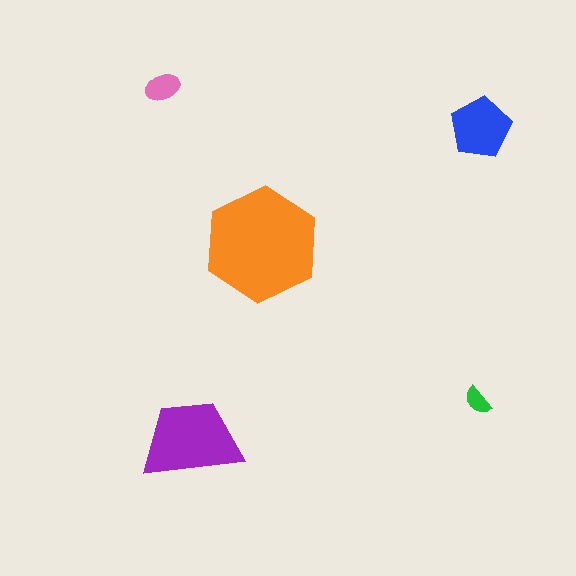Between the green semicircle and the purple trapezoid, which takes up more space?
The purple trapezoid.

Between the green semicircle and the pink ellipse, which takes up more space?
The pink ellipse.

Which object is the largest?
The orange hexagon.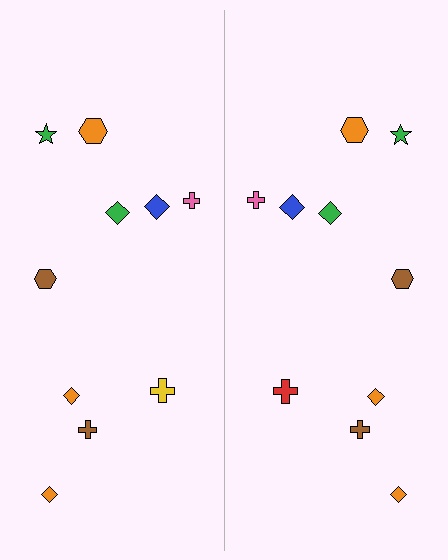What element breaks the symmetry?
The red cross on the right side breaks the symmetry — its mirror counterpart is yellow.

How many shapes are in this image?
There are 20 shapes in this image.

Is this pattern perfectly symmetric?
No, the pattern is not perfectly symmetric. The red cross on the right side breaks the symmetry — its mirror counterpart is yellow.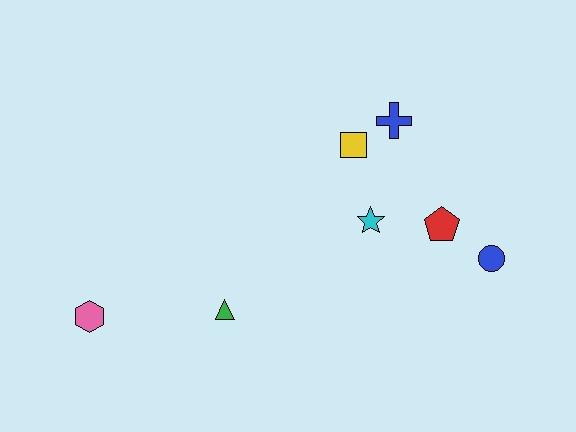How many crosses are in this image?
There is 1 cross.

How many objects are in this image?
There are 7 objects.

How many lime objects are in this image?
There are no lime objects.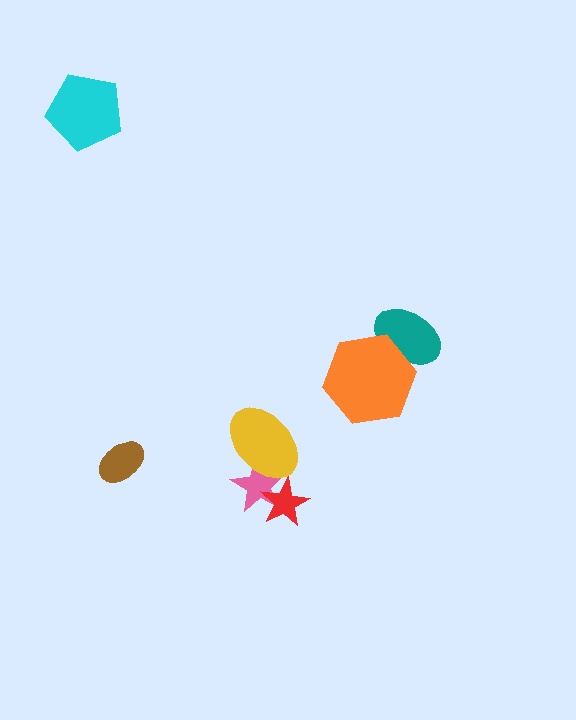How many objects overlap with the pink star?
2 objects overlap with the pink star.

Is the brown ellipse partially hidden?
No, no other shape covers it.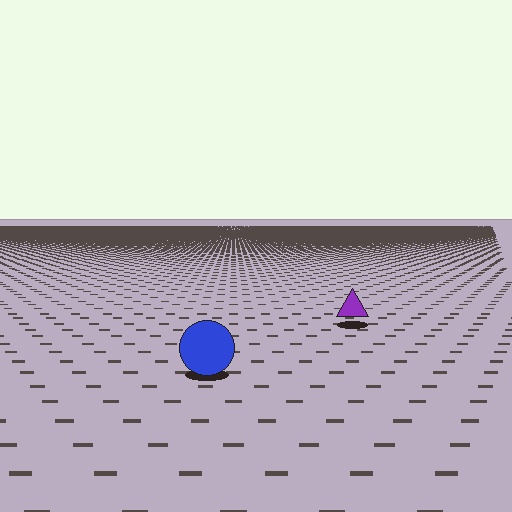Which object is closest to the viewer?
The blue circle is closest. The texture marks near it are larger and more spread out.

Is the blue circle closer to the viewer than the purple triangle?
Yes. The blue circle is closer — you can tell from the texture gradient: the ground texture is coarser near it.